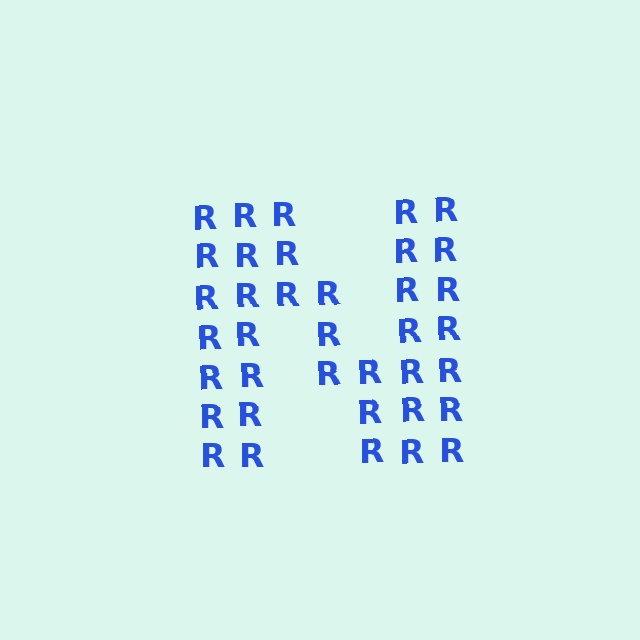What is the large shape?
The large shape is the letter N.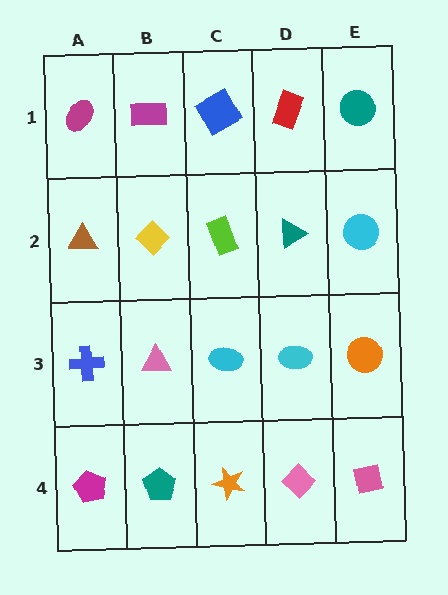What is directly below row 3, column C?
An orange star.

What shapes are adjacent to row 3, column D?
A teal triangle (row 2, column D), a pink diamond (row 4, column D), a cyan ellipse (row 3, column C), an orange circle (row 3, column E).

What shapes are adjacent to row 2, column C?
A blue diamond (row 1, column C), a cyan ellipse (row 3, column C), a yellow diamond (row 2, column B), a teal triangle (row 2, column D).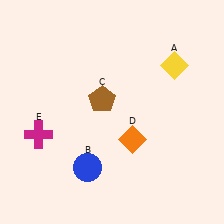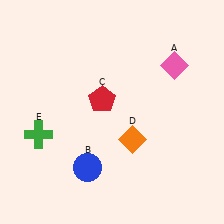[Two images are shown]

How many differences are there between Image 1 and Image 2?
There are 3 differences between the two images.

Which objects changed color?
A changed from yellow to pink. C changed from brown to red. E changed from magenta to green.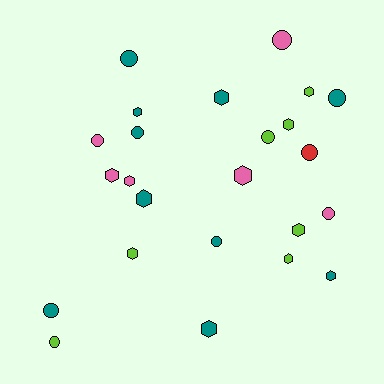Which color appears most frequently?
Teal, with 10 objects.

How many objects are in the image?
There are 24 objects.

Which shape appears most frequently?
Hexagon, with 13 objects.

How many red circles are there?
There is 1 red circle.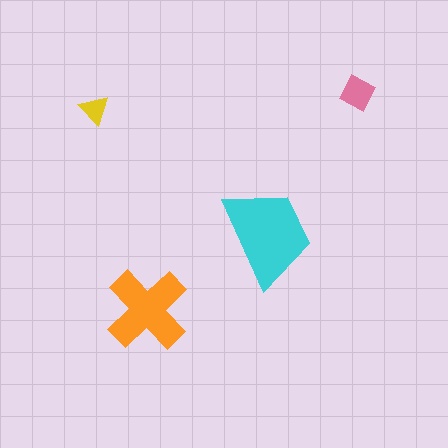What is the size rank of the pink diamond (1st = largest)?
3rd.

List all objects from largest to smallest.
The cyan trapezoid, the orange cross, the pink diamond, the yellow triangle.